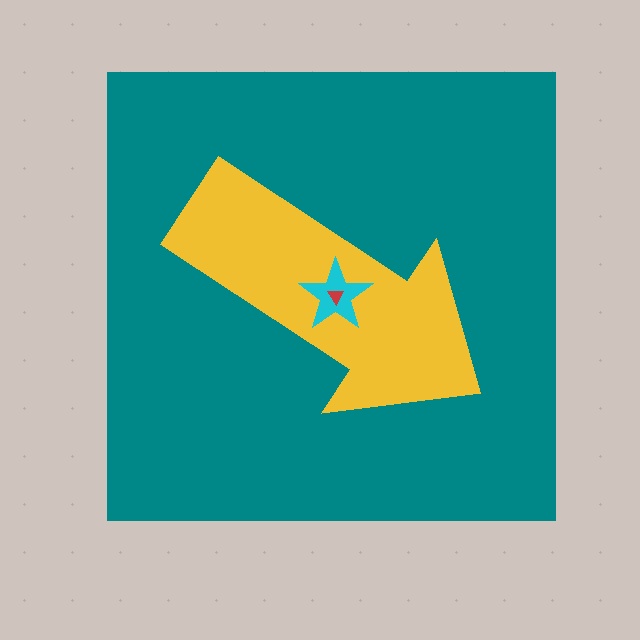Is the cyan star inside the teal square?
Yes.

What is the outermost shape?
The teal square.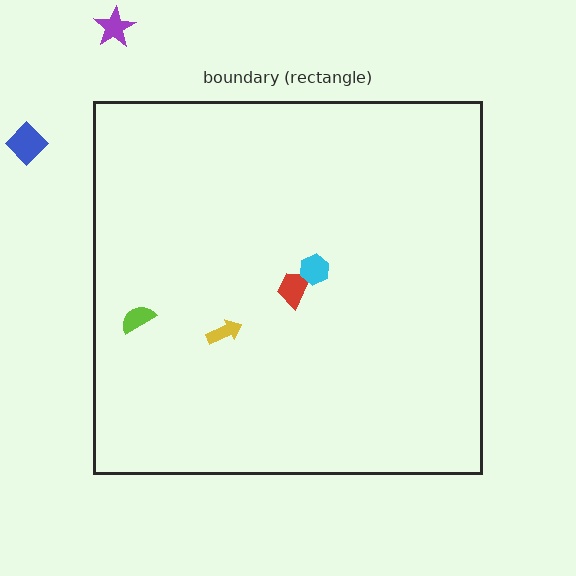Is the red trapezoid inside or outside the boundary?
Inside.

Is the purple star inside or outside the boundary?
Outside.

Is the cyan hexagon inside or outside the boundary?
Inside.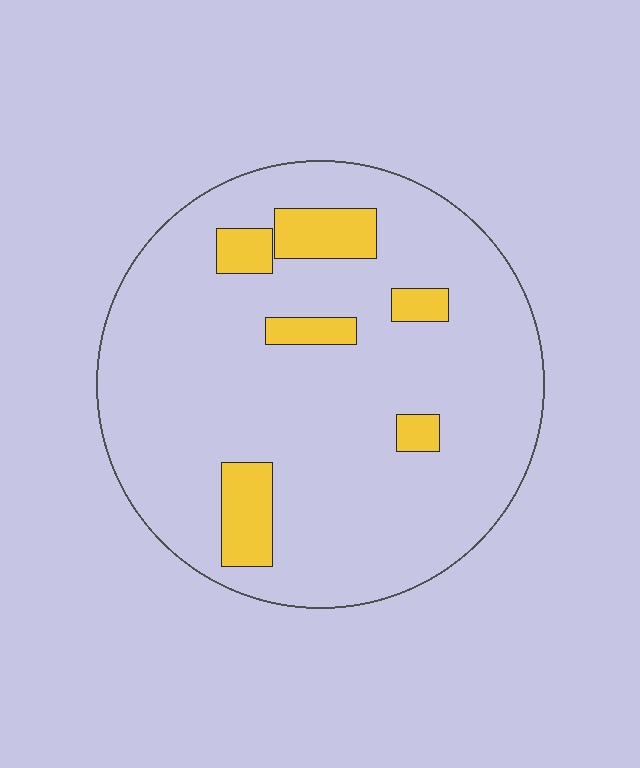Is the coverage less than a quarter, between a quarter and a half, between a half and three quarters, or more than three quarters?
Less than a quarter.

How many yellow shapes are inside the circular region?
6.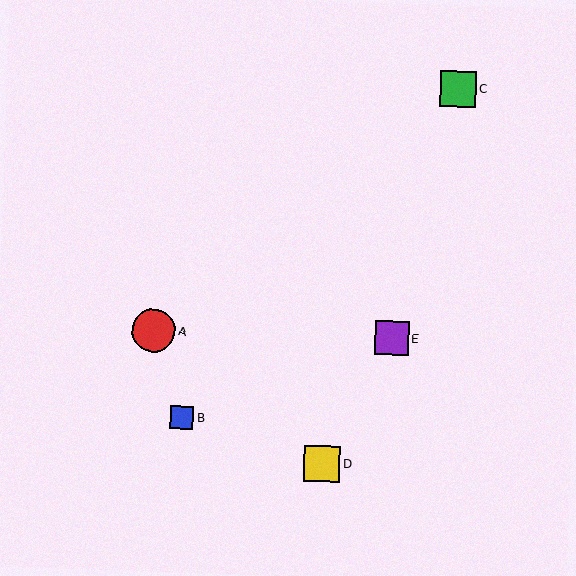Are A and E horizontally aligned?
Yes, both are at y≈330.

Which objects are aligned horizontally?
Objects A, E are aligned horizontally.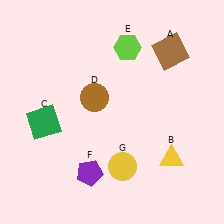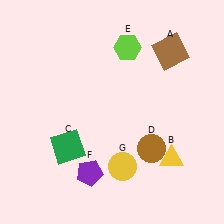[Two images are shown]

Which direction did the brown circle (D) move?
The brown circle (D) moved right.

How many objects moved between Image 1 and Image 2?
2 objects moved between the two images.